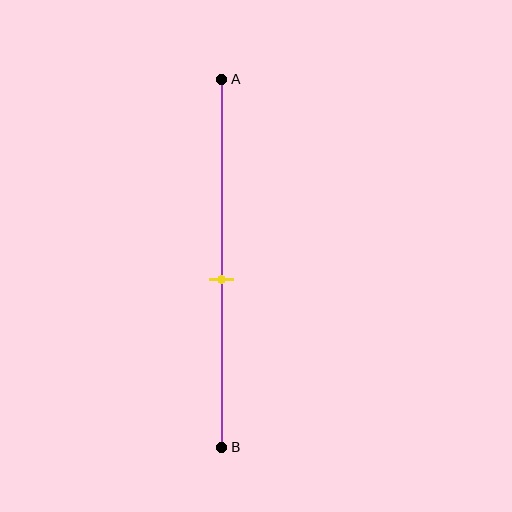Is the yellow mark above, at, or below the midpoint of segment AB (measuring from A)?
The yellow mark is below the midpoint of segment AB.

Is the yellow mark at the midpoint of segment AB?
No, the mark is at about 55% from A, not at the 50% midpoint.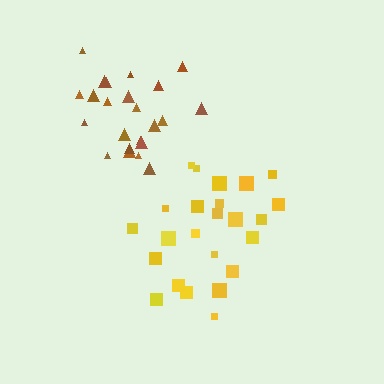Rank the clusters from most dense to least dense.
brown, yellow.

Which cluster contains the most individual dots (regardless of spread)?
Yellow (24).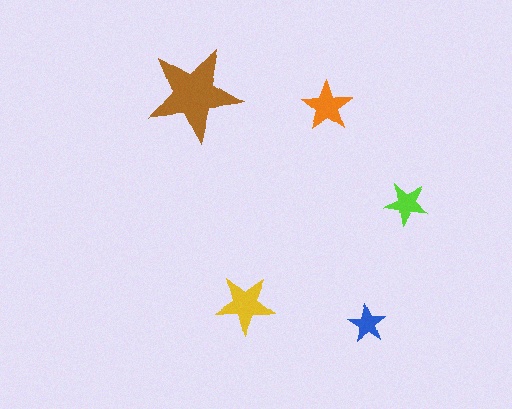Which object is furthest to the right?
The lime star is rightmost.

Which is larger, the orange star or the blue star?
The orange one.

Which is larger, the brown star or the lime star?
The brown one.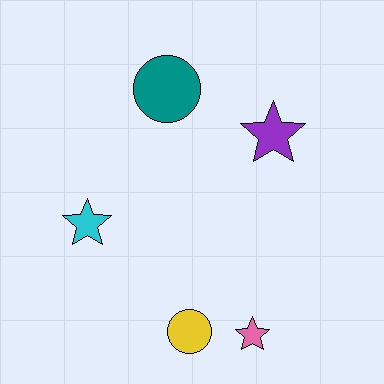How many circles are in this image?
There are 2 circles.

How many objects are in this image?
There are 5 objects.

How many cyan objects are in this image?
There is 1 cyan object.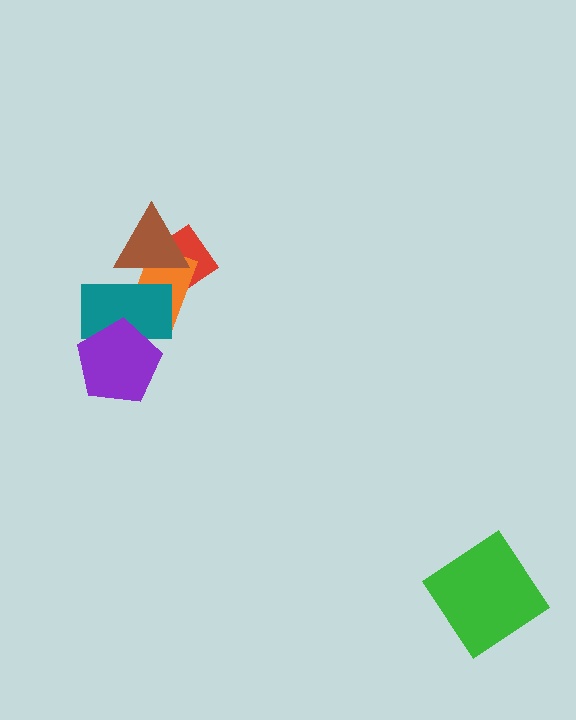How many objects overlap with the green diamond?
0 objects overlap with the green diamond.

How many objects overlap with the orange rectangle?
3 objects overlap with the orange rectangle.